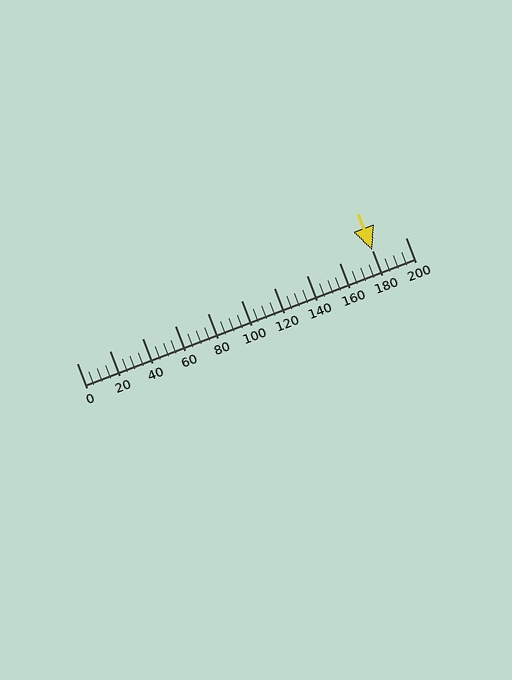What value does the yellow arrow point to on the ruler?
The yellow arrow points to approximately 180.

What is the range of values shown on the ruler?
The ruler shows values from 0 to 200.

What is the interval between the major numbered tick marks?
The major tick marks are spaced 20 units apart.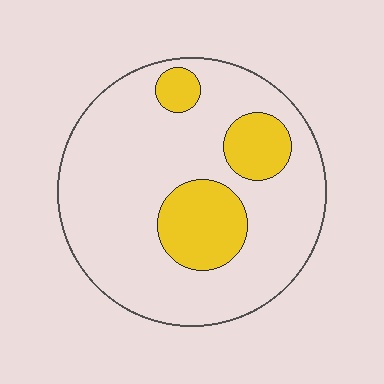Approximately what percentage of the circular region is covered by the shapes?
Approximately 20%.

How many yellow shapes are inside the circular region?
3.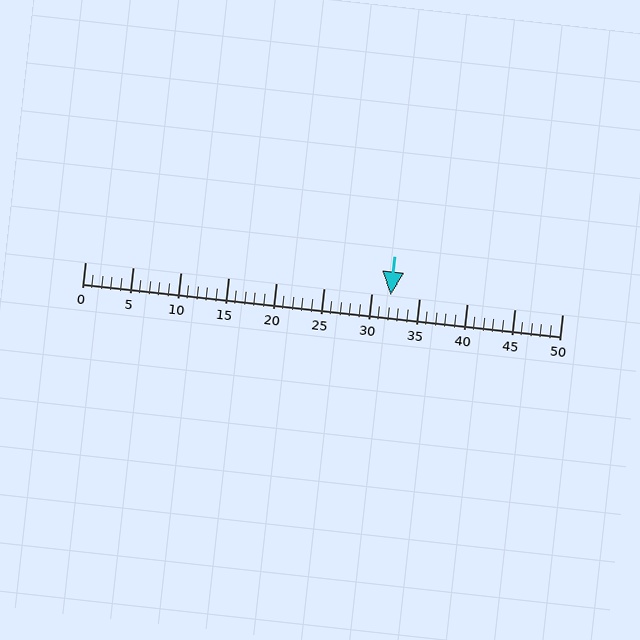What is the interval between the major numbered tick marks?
The major tick marks are spaced 5 units apart.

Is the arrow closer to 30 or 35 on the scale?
The arrow is closer to 30.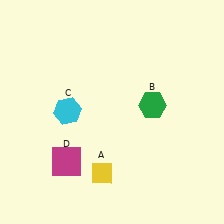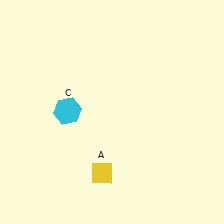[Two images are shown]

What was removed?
The green hexagon (B), the magenta square (D) were removed in Image 2.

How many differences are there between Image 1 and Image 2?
There are 2 differences between the two images.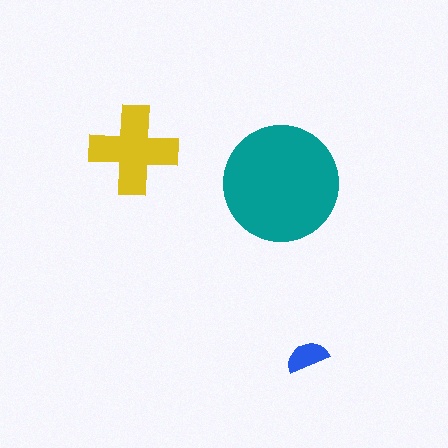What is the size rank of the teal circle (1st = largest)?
1st.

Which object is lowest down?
The blue semicircle is bottommost.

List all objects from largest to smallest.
The teal circle, the yellow cross, the blue semicircle.